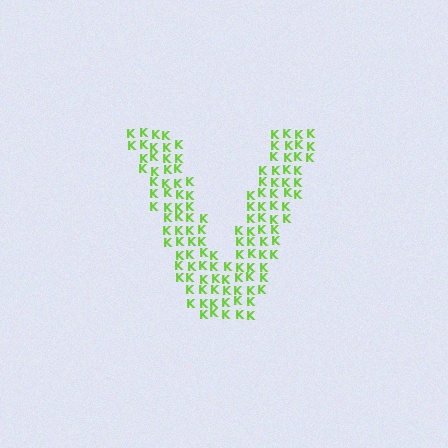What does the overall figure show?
The overall figure shows the letter V.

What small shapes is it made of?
It is made of small letter K's.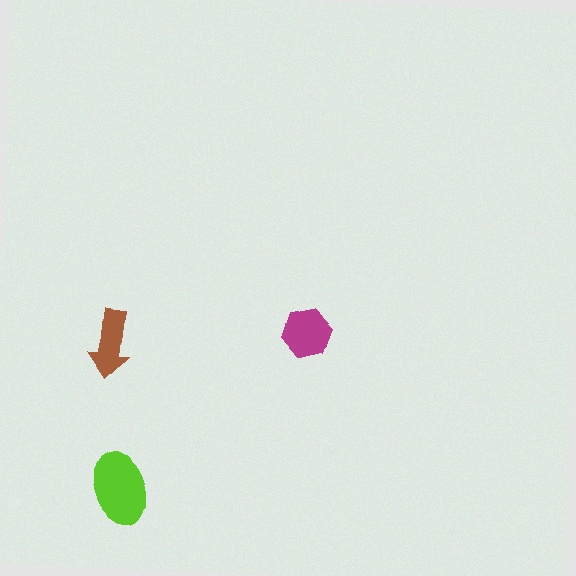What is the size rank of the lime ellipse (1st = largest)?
1st.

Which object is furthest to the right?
The magenta hexagon is rightmost.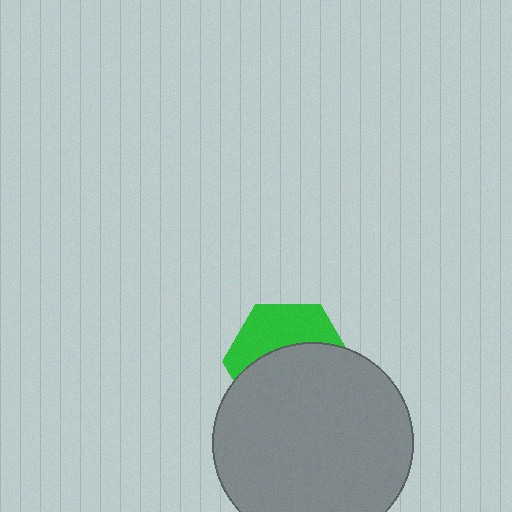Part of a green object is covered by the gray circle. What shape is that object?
It is a hexagon.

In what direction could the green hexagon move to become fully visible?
The green hexagon could move up. That would shift it out from behind the gray circle entirely.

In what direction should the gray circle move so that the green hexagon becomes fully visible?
The gray circle should move down. That is the shortest direction to clear the overlap and leave the green hexagon fully visible.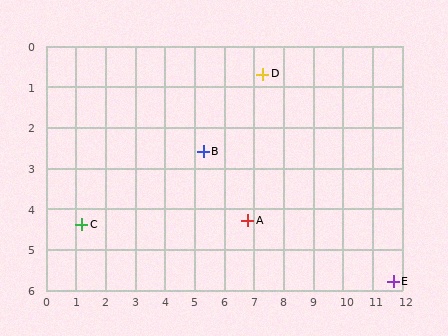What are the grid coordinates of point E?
Point E is at approximately (11.7, 5.8).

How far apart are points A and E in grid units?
Points A and E are about 5.1 grid units apart.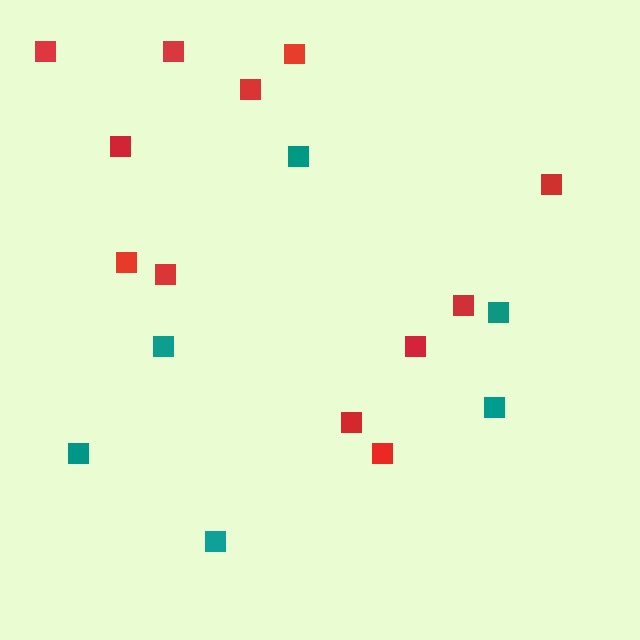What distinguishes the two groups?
There are 2 groups: one group of teal squares (6) and one group of red squares (12).